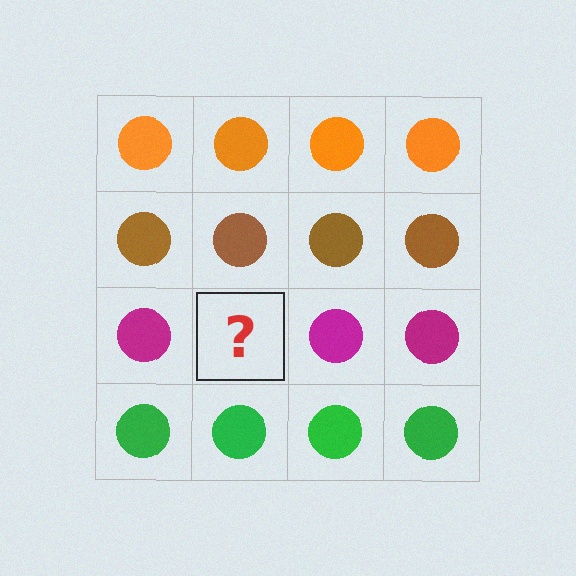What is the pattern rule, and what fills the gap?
The rule is that each row has a consistent color. The gap should be filled with a magenta circle.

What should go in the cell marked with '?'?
The missing cell should contain a magenta circle.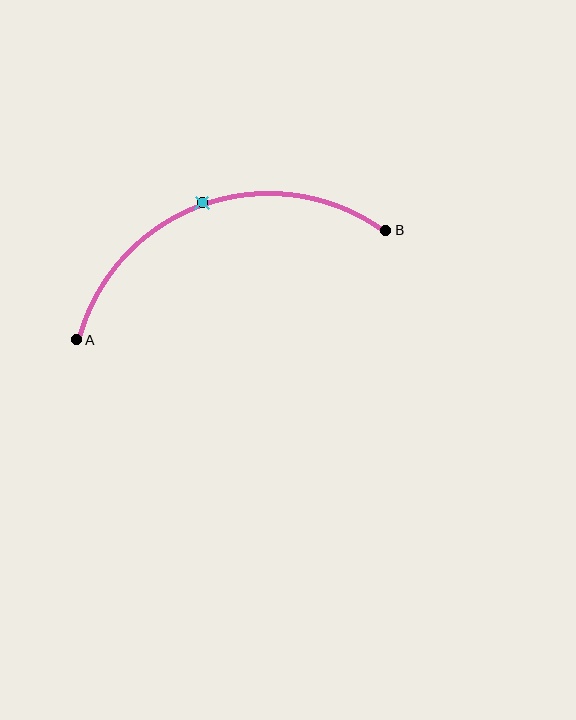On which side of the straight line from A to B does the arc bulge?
The arc bulges above the straight line connecting A and B.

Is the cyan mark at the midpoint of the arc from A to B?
Yes. The cyan mark lies on the arc at equal arc-length from both A and B — it is the arc midpoint.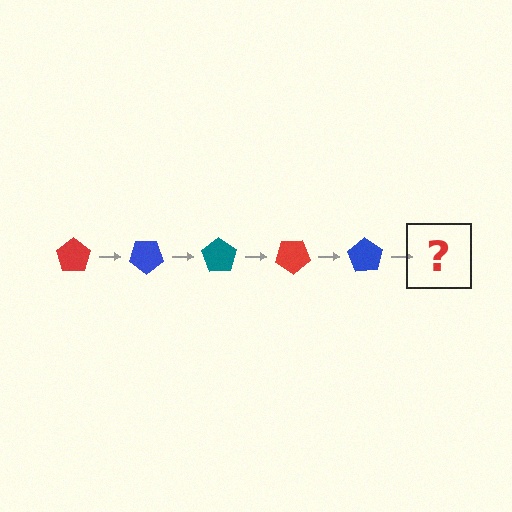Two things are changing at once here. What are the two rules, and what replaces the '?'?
The two rules are that it rotates 35 degrees each step and the color cycles through red, blue, and teal. The '?' should be a teal pentagon, rotated 175 degrees from the start.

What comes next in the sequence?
The next element should be a teal pentagon, rotated 175 degrees from the start.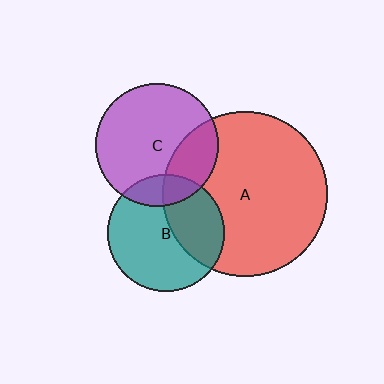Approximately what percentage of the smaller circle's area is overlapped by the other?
Approximately 15%.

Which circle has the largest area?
Circle A (red).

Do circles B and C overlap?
Yes.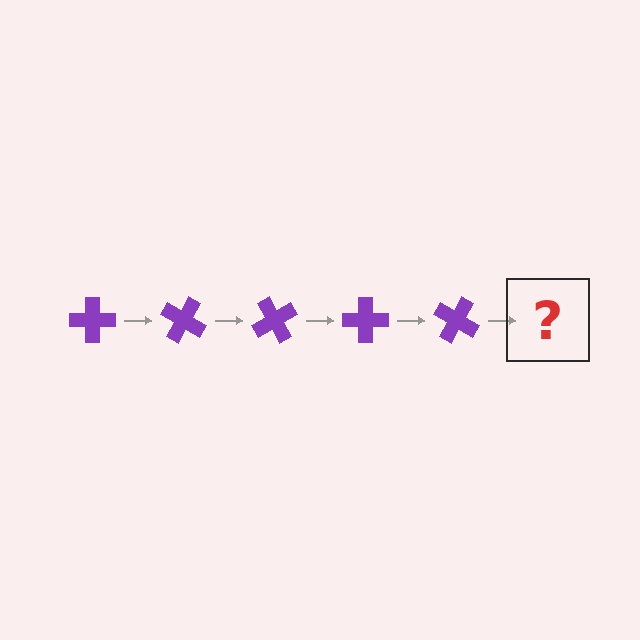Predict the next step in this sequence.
The next step is a purple cross rotated 150 degrees.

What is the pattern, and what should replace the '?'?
The pattern is that the cross rotates 30 degrees each step. The '?' should be a purple cross rotated 150 degrees.